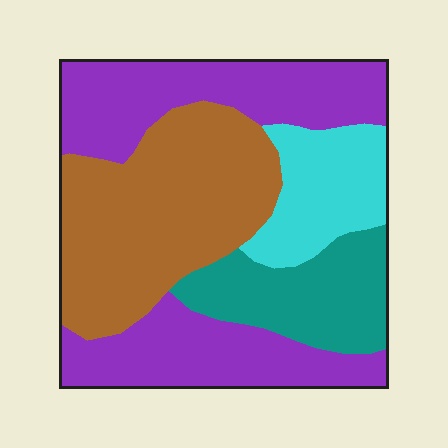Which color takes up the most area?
Purple, at roughly 40%.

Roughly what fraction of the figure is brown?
Brown covers around 30% of the figure.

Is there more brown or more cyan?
Brown.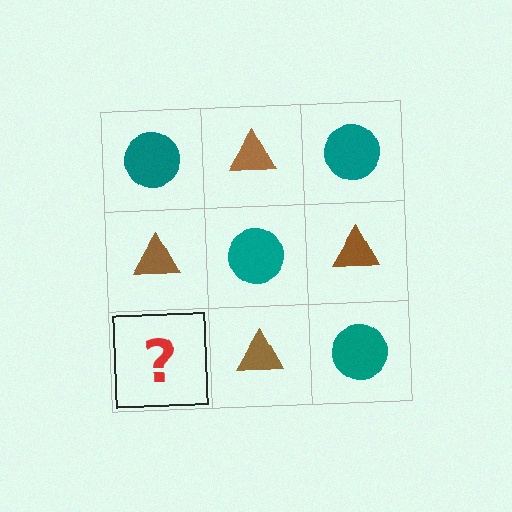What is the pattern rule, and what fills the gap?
The rule is that it alternates teal circle and brown triangle in a checkerboard pattern. The gap should be filled with a teal circle.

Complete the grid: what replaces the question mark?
The question mark should be replaced with a teal circle.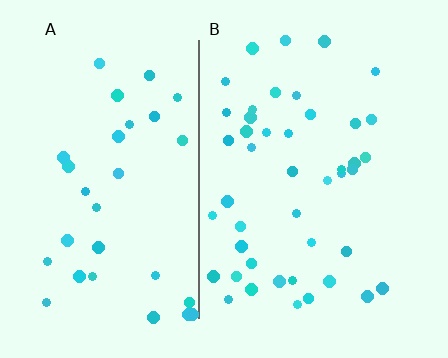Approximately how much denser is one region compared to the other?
Approximately 1.4× — region B over region A.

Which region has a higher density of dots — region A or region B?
B (the right).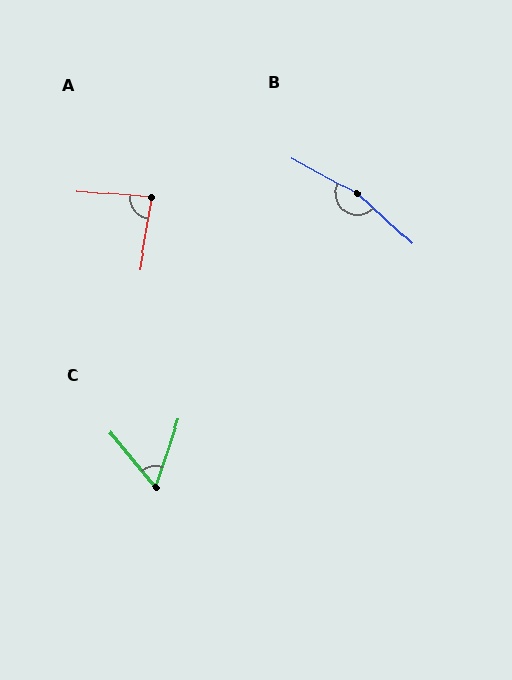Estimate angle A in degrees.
Approximately 86 degrees.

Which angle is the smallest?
C, at approximately 58 degrees.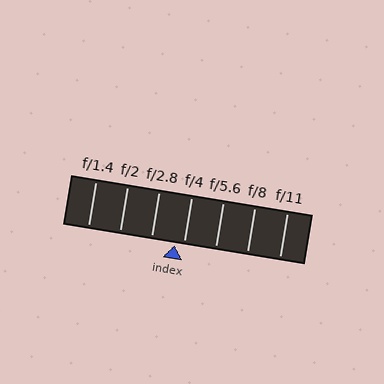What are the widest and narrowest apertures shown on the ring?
The widest aperture shown is f/1.4 and the narrowest is f/11.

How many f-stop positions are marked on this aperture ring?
There are 7 f-stop positions marked.